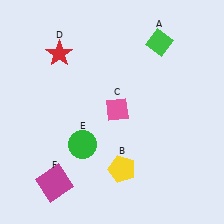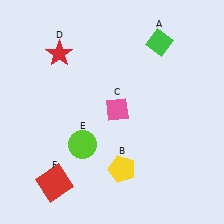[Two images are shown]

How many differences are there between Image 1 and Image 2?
There are 2 differences between the two images.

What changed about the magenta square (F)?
In Image 1, F is magenta. In Image 2, it changed to red.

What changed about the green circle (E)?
In Image 1, E is green. In Image 2, it changed to lime.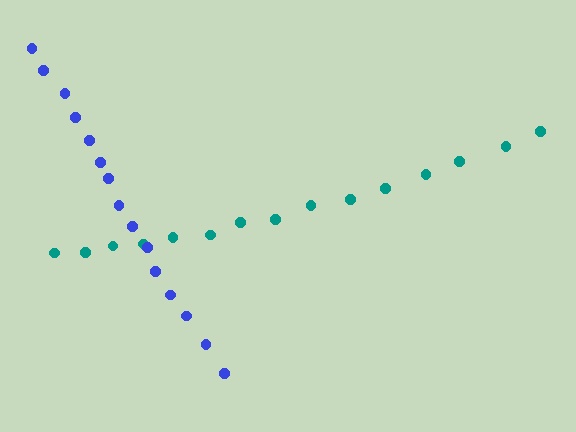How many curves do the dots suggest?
There are 2 distinct paths.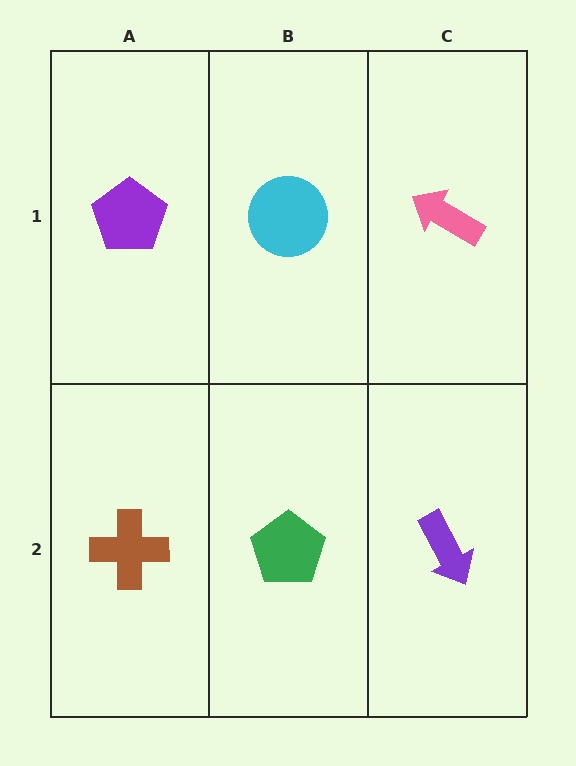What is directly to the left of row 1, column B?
A purple pentagon.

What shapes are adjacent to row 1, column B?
A green pentagon (row 2, column B), a purple pentagon (row 1, column A), a pink arrow (row 1, column C).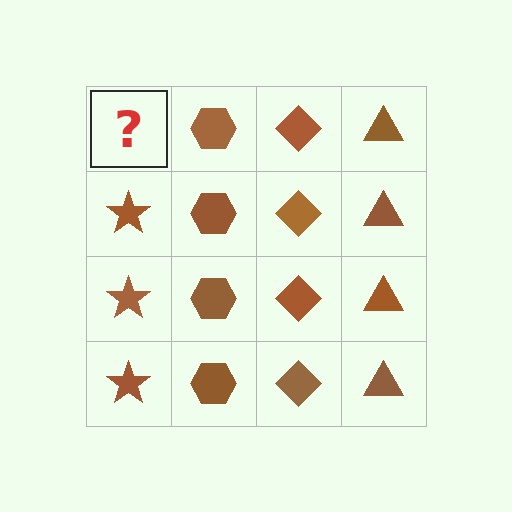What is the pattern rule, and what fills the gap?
The rule is that each column has a consistent shape. The gap should be filled with a brown star.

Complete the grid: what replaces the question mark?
The question mark should be replaced with a brown star.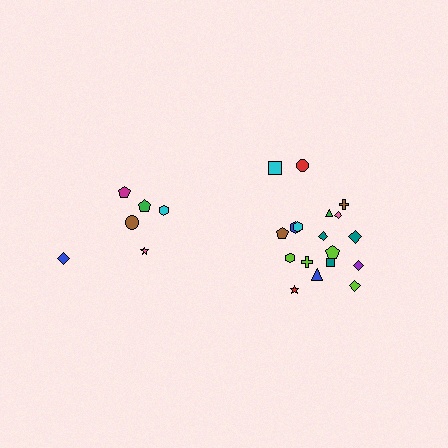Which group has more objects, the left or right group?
The right group.